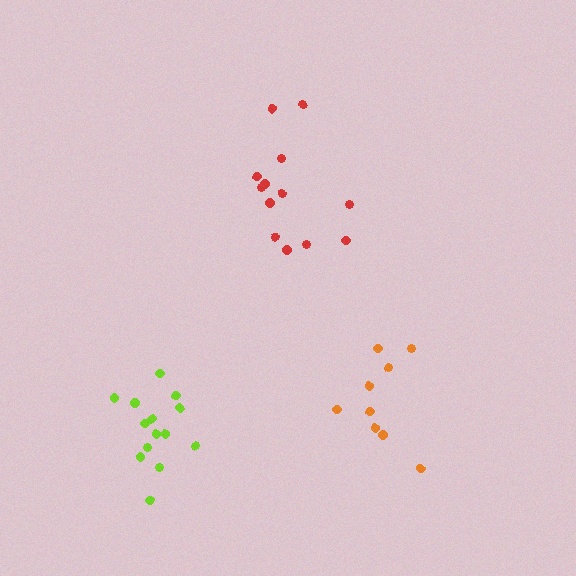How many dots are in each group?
Group 1: 13 dots, Group 2: 14 dots, Group 3: 9 dots (36 total).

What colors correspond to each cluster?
The clusters are colored: red, lime, orange.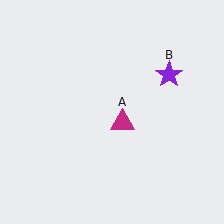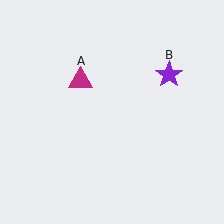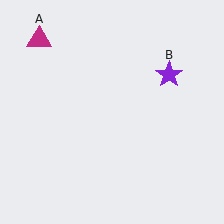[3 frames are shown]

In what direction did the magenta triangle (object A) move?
The magenta triangle (object A) moved up and to the left.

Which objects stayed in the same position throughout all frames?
Purple star (object B) remained stationary.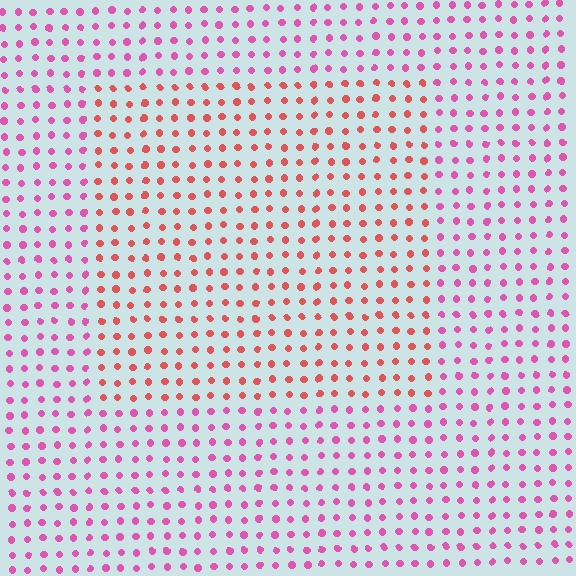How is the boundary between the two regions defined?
The boundary is defined purely by a slight shift in hue (about 38 degrees). Spacing, size, and orientation are identical on both sides.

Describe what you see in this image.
The image is filled with small pink elements in a uniform arrangement. A rectangle-shaped region is visible where the elements are tinted to a slightly different hue, forming a subtle color boundary.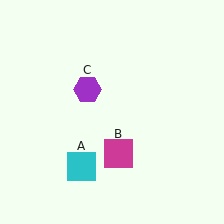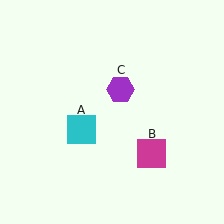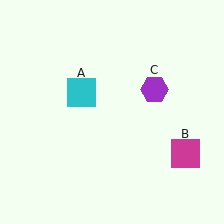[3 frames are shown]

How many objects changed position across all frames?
3 objects changed position: cyan square (object A), magenta square (object B), purple hexagon (object C).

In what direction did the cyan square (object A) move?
The cyan square (object A) moved up.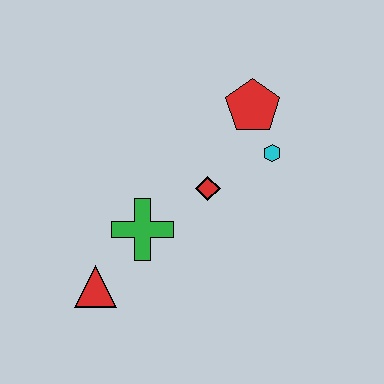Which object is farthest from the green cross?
The red pentagon is farthest from the green cross.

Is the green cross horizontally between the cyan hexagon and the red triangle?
Yes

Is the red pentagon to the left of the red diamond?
No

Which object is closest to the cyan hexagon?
The red pentagon is closest to the cyan hexagon.